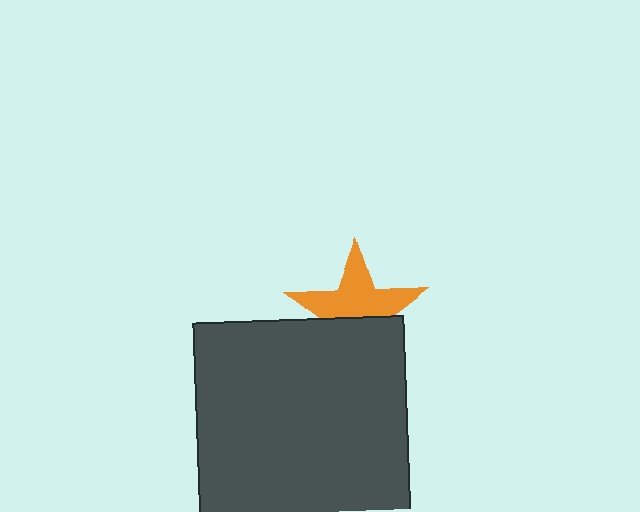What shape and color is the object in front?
The object in front is a dark gray square.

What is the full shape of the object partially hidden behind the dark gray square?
The partially hidden object is an orange star.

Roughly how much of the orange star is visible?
About half of it is visible (roughly 56%).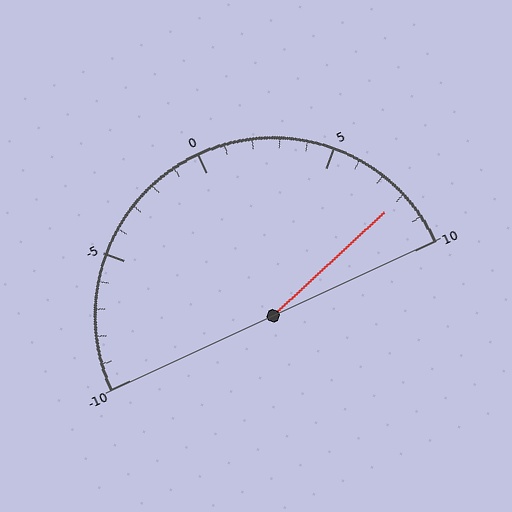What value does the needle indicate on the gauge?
The needle indicates approximately 8.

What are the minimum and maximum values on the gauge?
The gauge ranges from -10 to 10.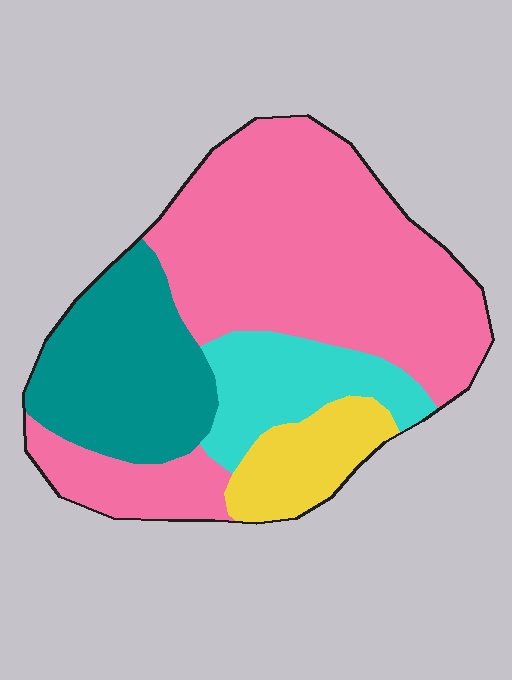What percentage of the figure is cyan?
Cyan takes up less than a quarter of the figure.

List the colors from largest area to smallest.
From largest to smallest: pink, teal, cyan, yellow.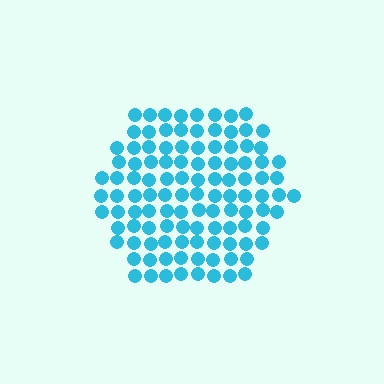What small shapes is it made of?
It is made of small circles.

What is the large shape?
The large shape is a hexagon.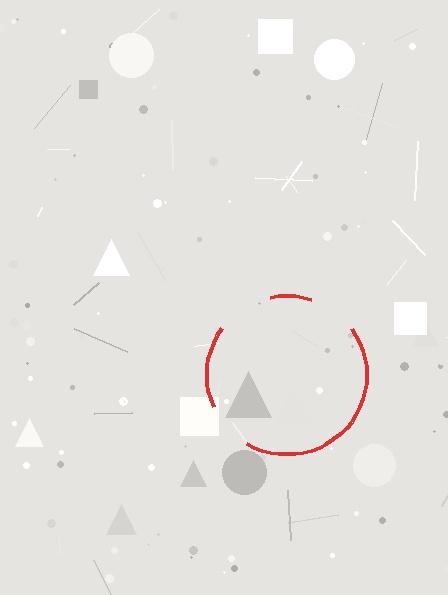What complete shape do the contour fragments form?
The contour fragments form a circle.